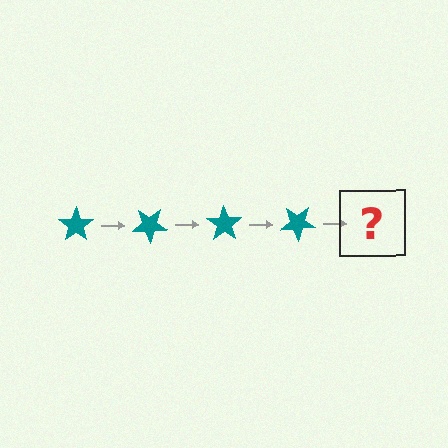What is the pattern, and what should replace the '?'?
The pattern is that the star rotates 35 degrees each step. The '?' should be a teal star rotated 140 degrees.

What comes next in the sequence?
The next element should be a teal star rotated 140 degrees.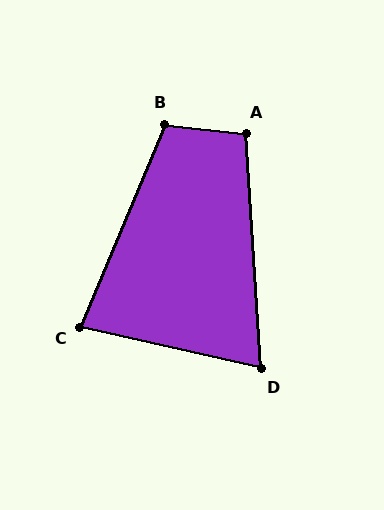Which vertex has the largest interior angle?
B, at approximately 107 degrees.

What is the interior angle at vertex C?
Approximately 80 degrees (acute).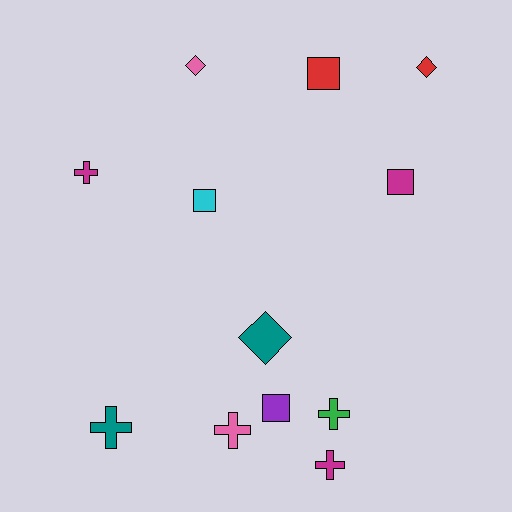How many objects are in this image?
There are 12 objects.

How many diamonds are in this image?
There are 3 diamonds.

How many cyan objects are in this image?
There is 1 cyan object.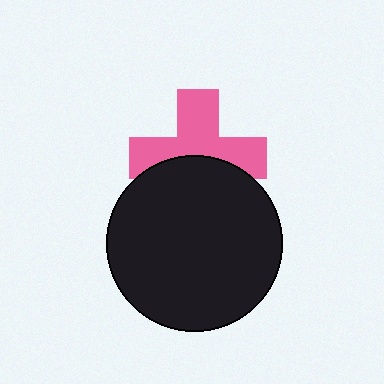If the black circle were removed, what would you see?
You would see the complete pink cross.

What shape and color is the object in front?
The object in front is a black circle.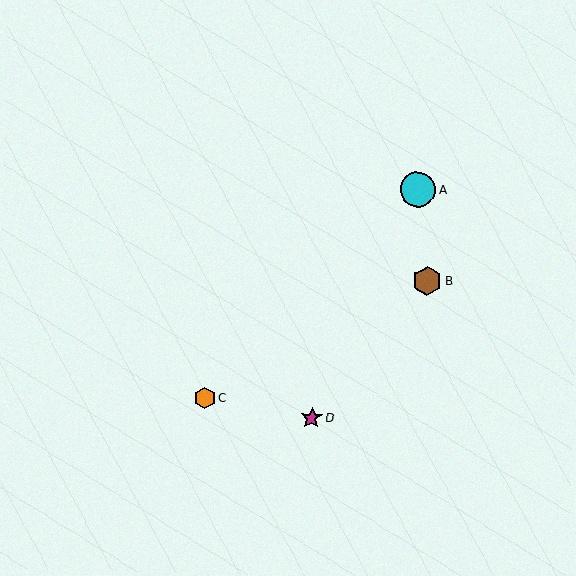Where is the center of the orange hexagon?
The center of the orange hexagon is at (205, 398).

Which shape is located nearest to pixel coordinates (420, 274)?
The brown hexagon (labeled B) at (427, 281) is nearest to that location.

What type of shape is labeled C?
Shape C is an orange hexagon.